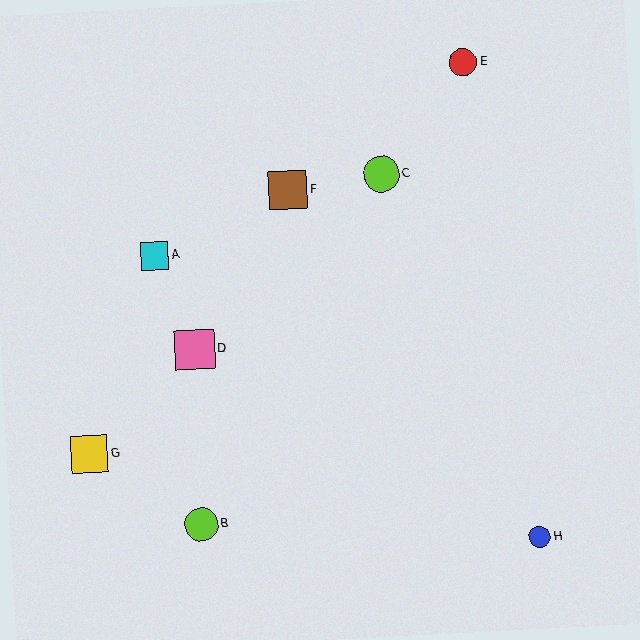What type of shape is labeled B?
Shape B is a lime circle.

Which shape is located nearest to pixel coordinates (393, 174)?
The lime circle (labeled C) at (381, 174) is nearest to that location.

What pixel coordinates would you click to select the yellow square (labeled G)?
Click at (89, 454) to select the yellow square G.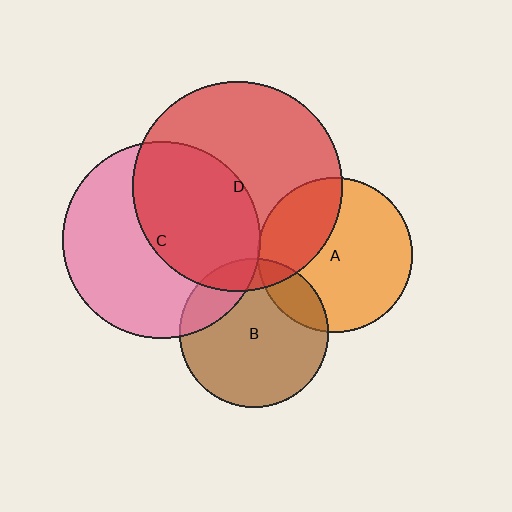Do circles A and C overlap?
Yes.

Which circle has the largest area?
Circle D (red).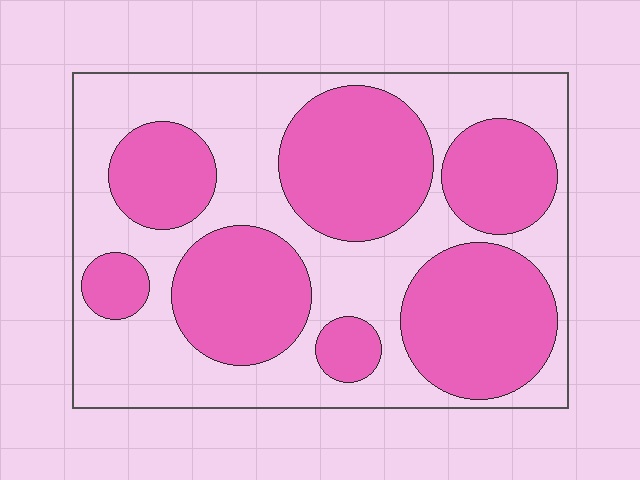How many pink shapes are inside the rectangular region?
7.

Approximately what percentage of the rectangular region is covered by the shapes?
Approximately 50%.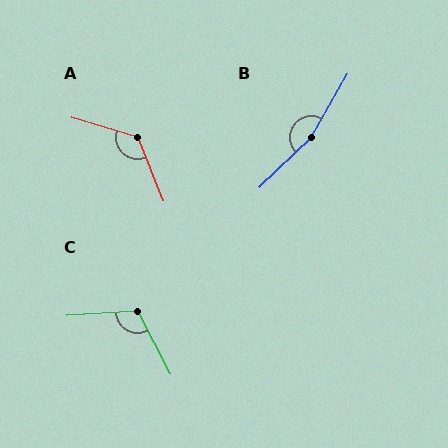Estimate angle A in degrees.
Approximately 129 degrees.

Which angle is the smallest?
C, at approximately 114 degrees.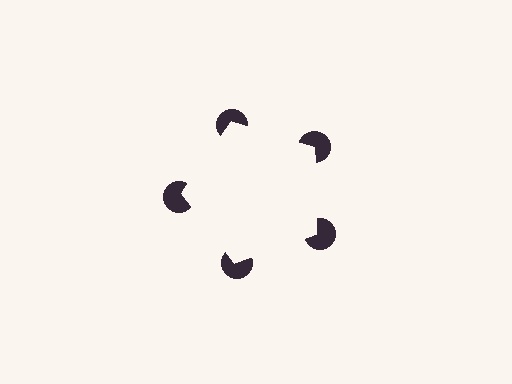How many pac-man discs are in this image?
There are 5 — one at each vertex of the illusory pentagon.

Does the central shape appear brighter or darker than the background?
It typically appears slightly brighter than the background, even though no actual brightness change is drawn.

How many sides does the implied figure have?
5 sides.